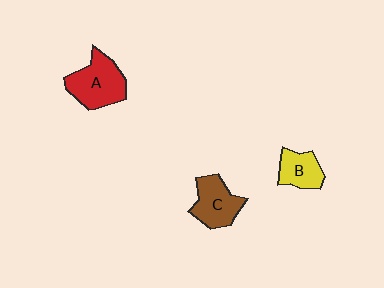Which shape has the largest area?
Shape A (red).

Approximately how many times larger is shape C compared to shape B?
Approximately 1.3 times.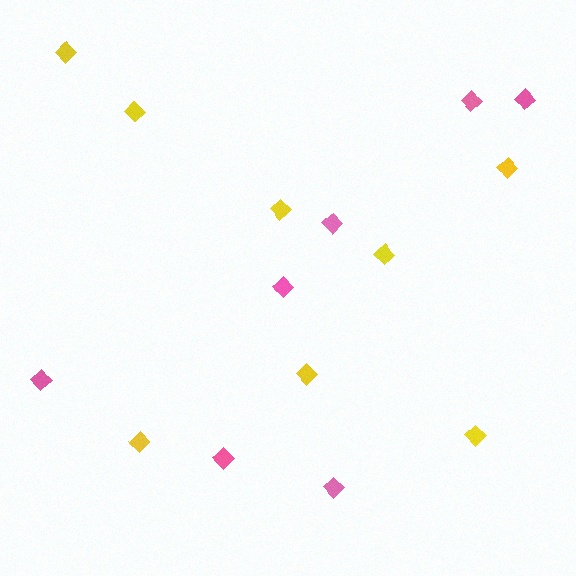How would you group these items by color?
There are 2 groups: one group of yellow diamonds (8) and one group of pink diamonds (7).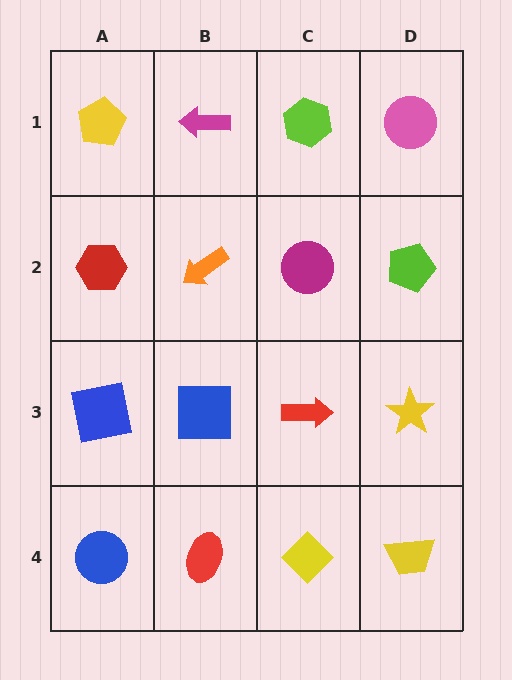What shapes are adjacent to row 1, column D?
A lime pentagon (row 2, column D), a lime hexagon (row 1, column C).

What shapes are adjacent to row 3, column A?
A red hexagon (row 2, column A), a blue circle (row 4, column A), a blue square (row 3, column B).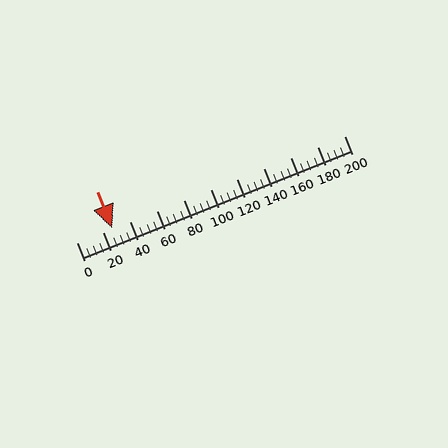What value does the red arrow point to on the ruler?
The red arrow points to approximately 27.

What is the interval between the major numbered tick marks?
The major tick marks are spaced 20 units apart.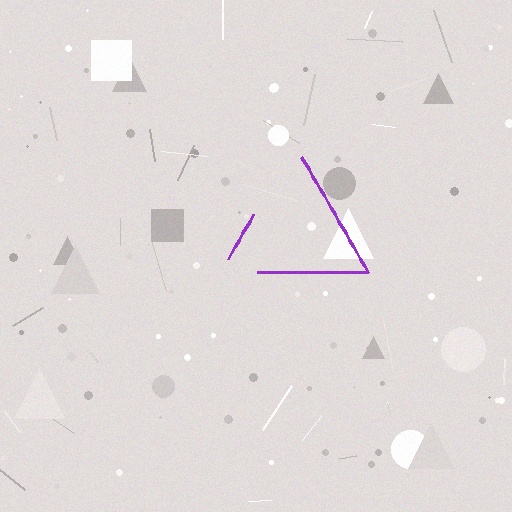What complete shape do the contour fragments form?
The contour fragments form a triangle.